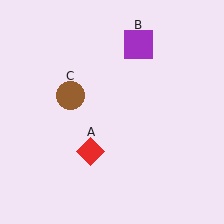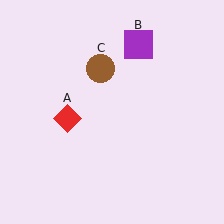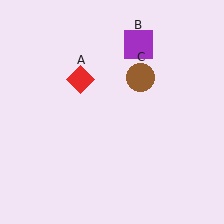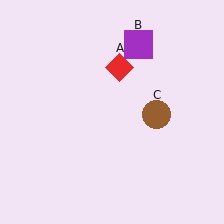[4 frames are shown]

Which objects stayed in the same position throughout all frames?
Purple square (object B) remained stationary.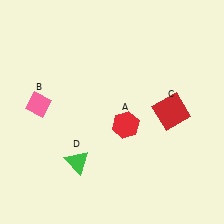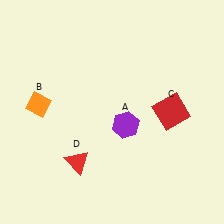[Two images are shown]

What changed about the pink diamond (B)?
In Image 1, B is pink. In Image 2, it changed to orange.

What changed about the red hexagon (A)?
In Image 1, A is red. In Image 2, it changed to purple.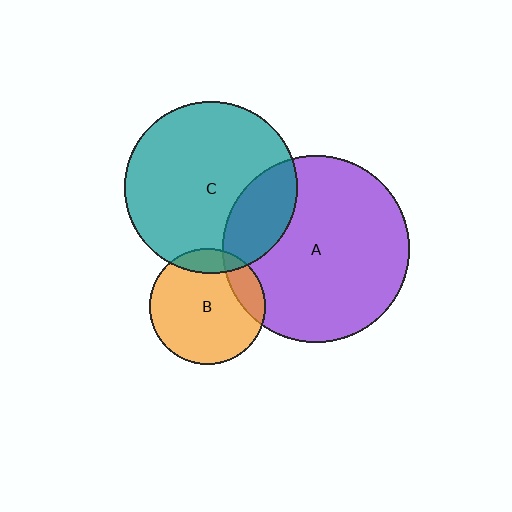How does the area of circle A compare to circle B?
Approximately 2.6 times.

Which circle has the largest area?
Circle A (purple).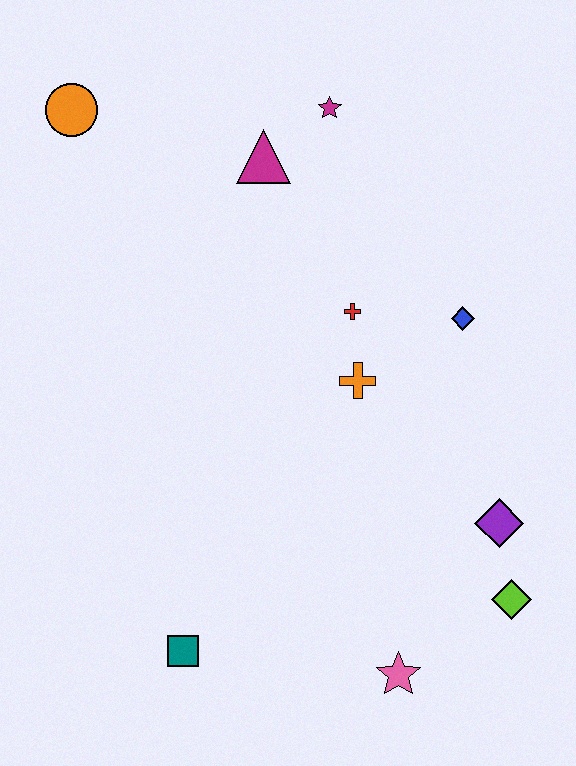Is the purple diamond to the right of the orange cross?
Yes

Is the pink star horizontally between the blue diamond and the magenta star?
Yes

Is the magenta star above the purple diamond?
Yes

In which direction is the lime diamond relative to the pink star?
The lime diamond is to the right of the pink star.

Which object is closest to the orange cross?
The red cross is closest to the orange cross.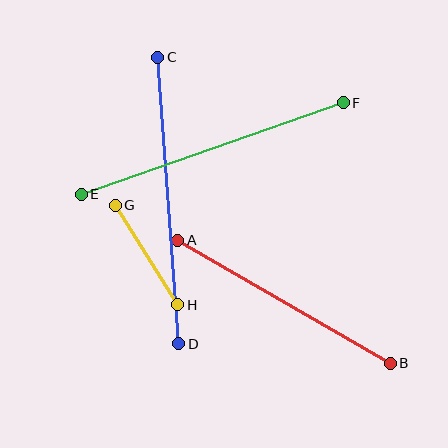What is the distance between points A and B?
The distance is approximately 245 pixels.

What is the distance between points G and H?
The distance is approximately 117 pixels.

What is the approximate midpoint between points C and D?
The midpoint is at approximately (168, 200) pixels.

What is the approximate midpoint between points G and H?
The midpoint is at approximately (146, 255) pixels.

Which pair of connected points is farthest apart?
Points C and D are farthest apart.